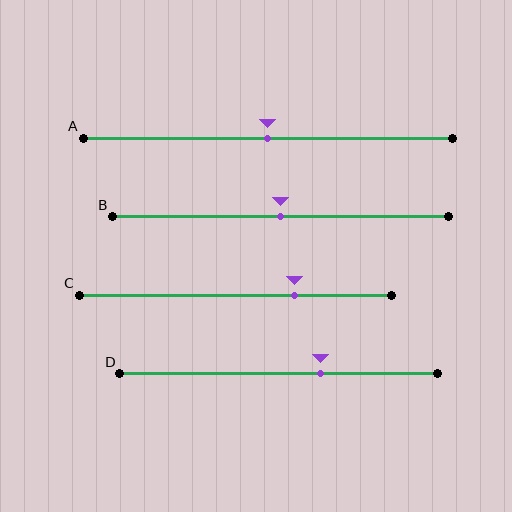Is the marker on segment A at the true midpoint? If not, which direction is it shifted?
Yes, the marker on segment A is at the true midpoint.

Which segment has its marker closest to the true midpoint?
Segment A has its marker closest to the true midpoint.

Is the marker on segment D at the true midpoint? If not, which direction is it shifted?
No, the marker on segment D is shifted to the right by about 13% of the segment length.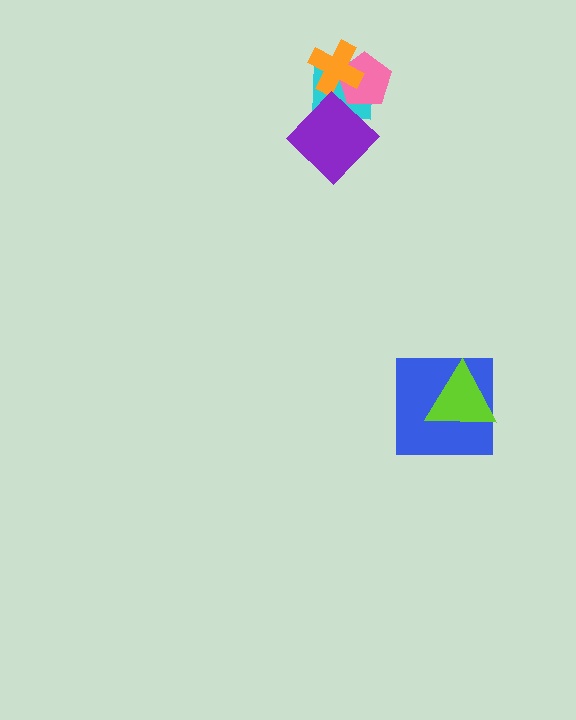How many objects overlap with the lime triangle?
1 object overlaps with the lime triangle.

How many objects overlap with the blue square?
1 object overlaps with the blue square.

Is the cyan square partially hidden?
Yes, it is partially covered by another shape.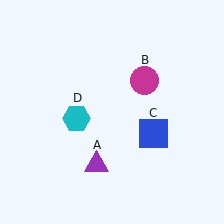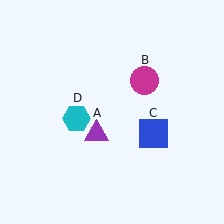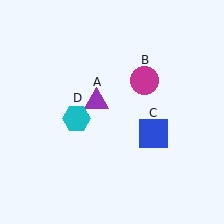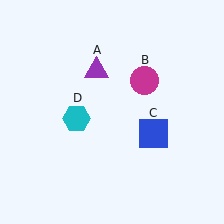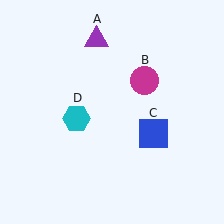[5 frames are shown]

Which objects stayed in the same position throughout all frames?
Magenta circle (object B) and blue square (object C) and cyan hexagon (object D) remained stationary.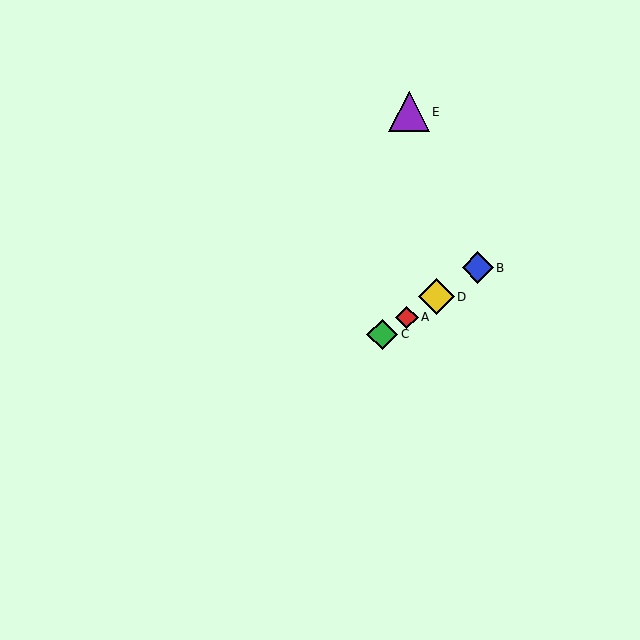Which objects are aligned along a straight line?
Objects A, B, C, D are aligned along a straight line.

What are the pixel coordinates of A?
Object A is at (407, 317).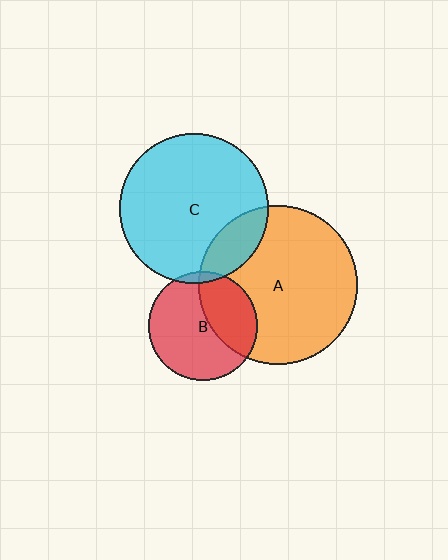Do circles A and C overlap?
Yes.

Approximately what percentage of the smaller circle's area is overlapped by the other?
Approximately 15%.